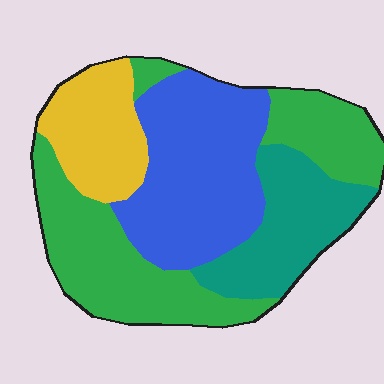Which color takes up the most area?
Green, at roughly 35%.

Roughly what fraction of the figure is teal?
Teal covers around 20% of the figure.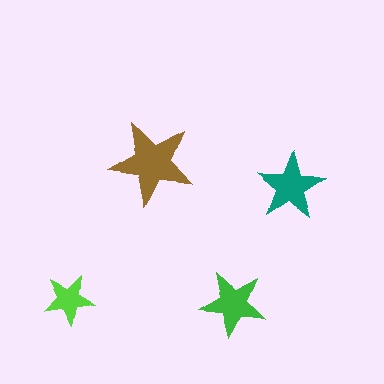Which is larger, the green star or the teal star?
The teal one.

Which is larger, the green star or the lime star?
The green one.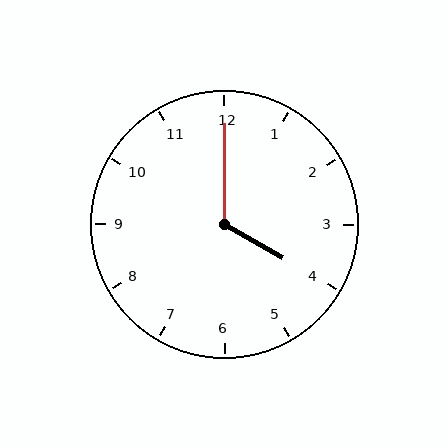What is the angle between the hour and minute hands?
Approximately 120 degrees.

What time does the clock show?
4:00.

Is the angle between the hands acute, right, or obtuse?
It is obtuse.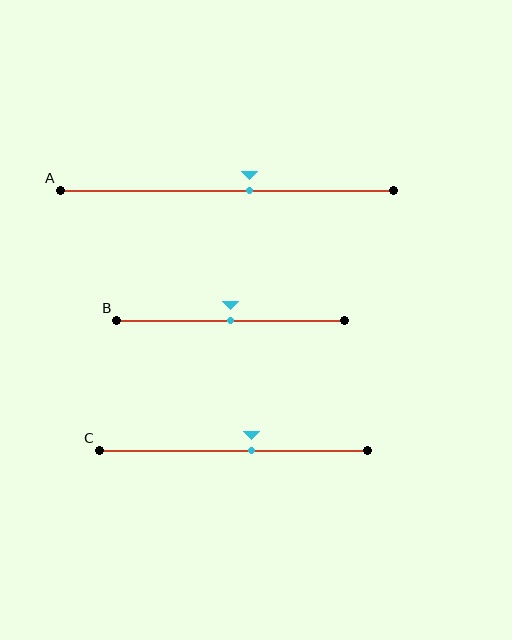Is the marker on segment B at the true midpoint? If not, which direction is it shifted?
Yes, the marker on segment B is at the true midpoint.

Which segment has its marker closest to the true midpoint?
Segment B has its marker closest to the true midpoint.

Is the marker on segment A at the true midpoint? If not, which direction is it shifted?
No, the marker on segment A is shifted to the right by about 7% of the segment length.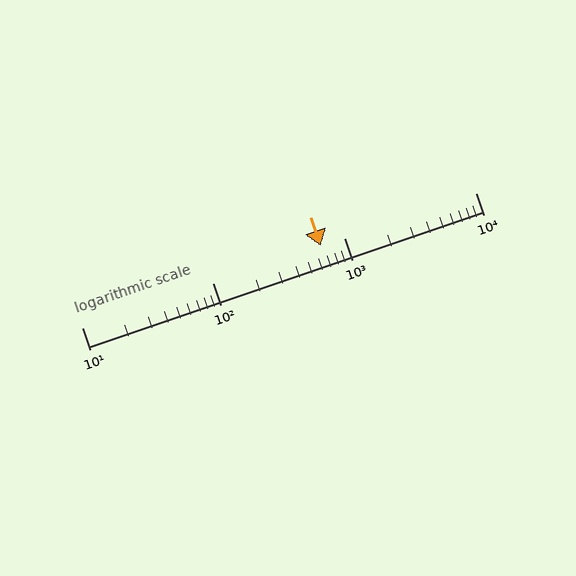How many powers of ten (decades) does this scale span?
The scale spans 3 decades, from 10 to 10000.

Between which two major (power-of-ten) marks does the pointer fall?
The pointer is between 100 and 1000.